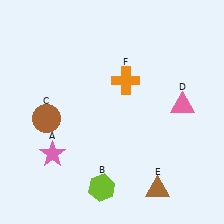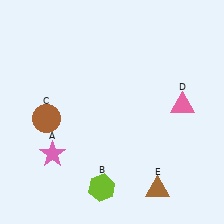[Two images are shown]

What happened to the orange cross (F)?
The orange cross (F) was removed in Image 2. It was in the top-right area of Image 1.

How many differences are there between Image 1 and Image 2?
There is 1 difference between the two images.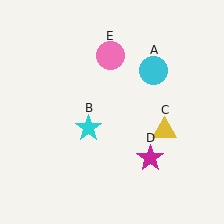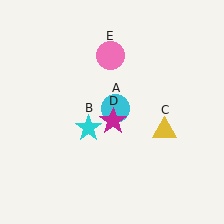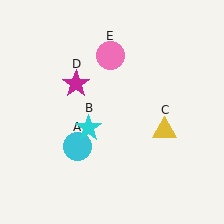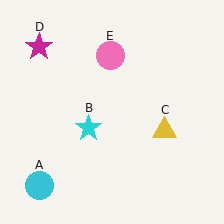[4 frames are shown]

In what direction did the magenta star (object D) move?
The magenta star (object D) moved up and to the left.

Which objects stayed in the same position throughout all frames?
Cyan star (object B) and yellow triangle (object C) and pink circle (object E) remained stationary.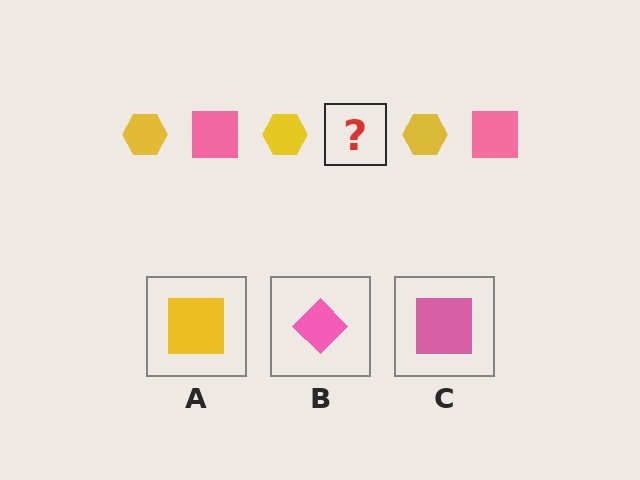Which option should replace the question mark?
Option C.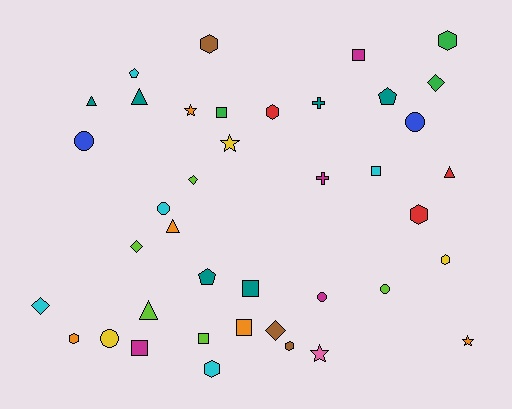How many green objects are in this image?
There are 3 green objects.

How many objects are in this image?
There are 40 objects.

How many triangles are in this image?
There are 5 triangles.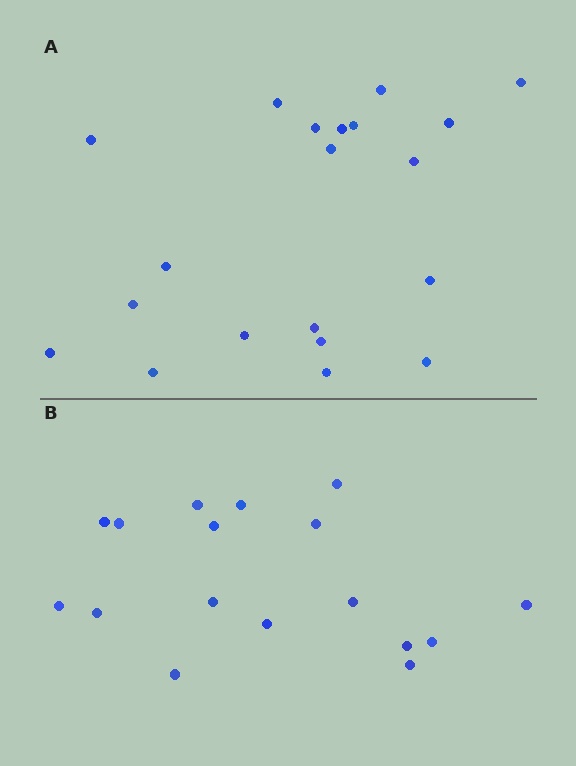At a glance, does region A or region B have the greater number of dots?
Region A (the top region) has more dots.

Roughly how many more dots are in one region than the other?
Region A has just a few more — roughly 2 or 3 more dots than region B.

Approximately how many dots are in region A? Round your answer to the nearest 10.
About 20 dots.